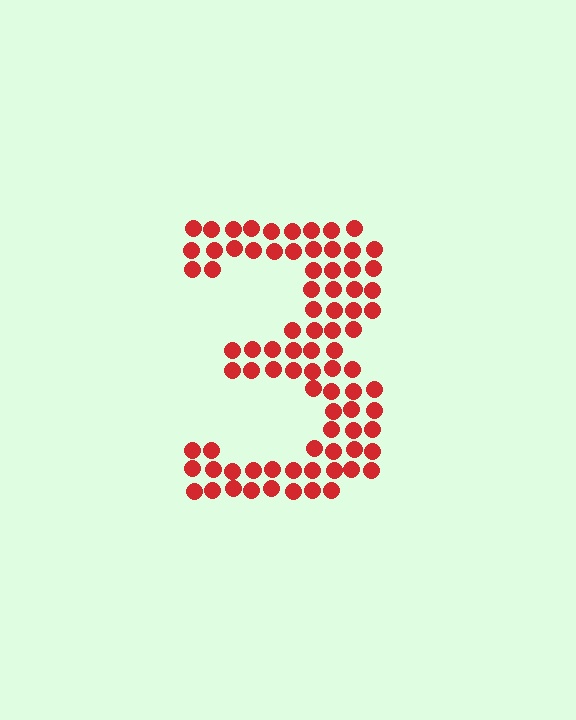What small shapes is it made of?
It is made of small circles.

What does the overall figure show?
The overall figure shows the digit 3.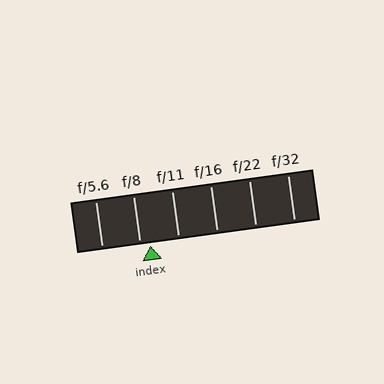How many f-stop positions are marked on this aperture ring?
There are 6 f-stop positions marked.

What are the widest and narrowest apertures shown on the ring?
The widest aperture shown is f/5.6 and the narrowest is f/32.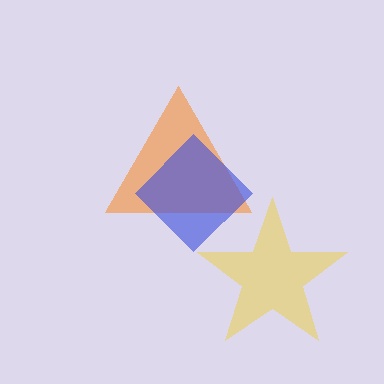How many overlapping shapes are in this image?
There are 3 overlapping shapes in the image.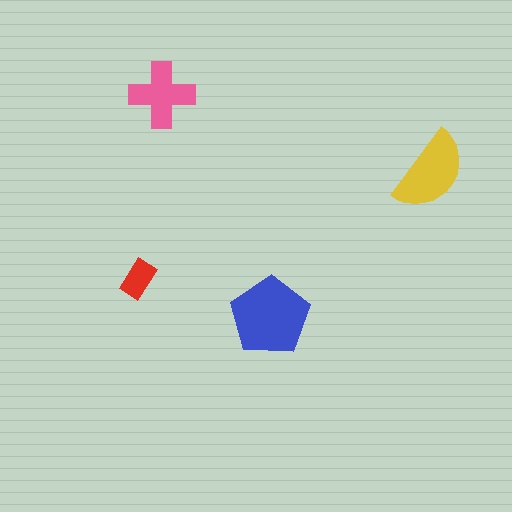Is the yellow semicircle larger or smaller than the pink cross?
Larger.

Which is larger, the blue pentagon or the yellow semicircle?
The blue pentagon.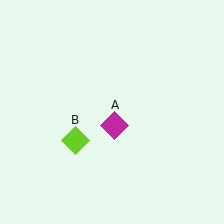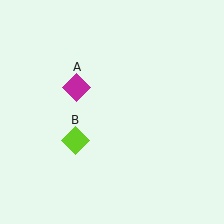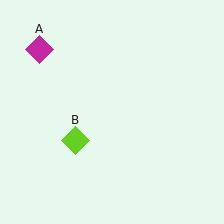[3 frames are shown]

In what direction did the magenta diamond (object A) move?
The magenta diamond (object A) moved up and to the left.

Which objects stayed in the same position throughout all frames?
Lime diamond (object B) remained stationary.